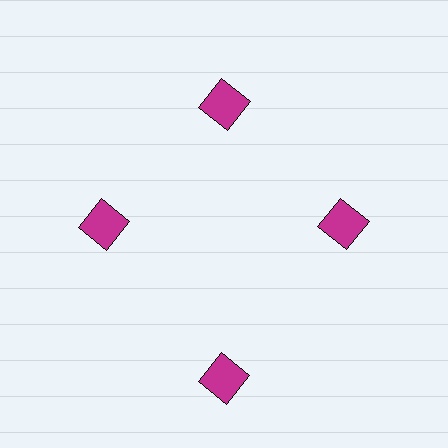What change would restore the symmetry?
The symmetry would be restored by moving it inward, back onto the ring so that all 4 squares sit at equal angles and equal distance from the center.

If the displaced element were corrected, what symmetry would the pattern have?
It would have 4-fold rotational symmetry — the pattern would map onto itself every 90 degrees.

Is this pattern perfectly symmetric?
No. The 4 magenta squares are arranged in a ring, but one element near the 6 o'clock position is pushed outward from the center, breaking the 4-fold rotational symmetry.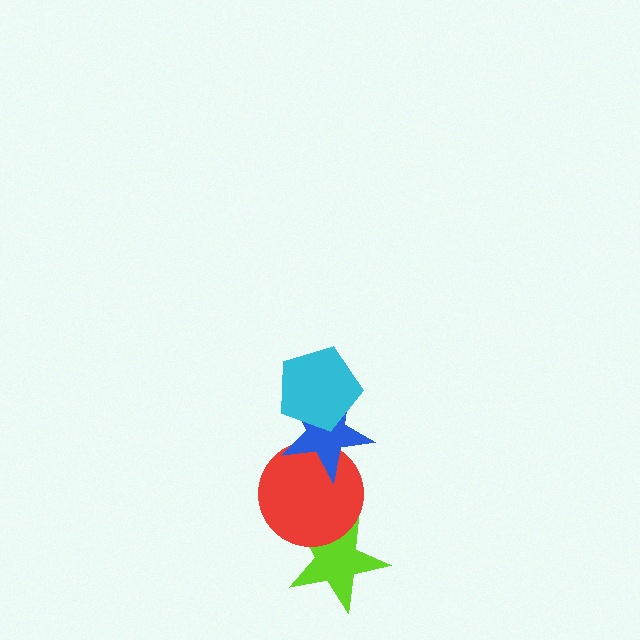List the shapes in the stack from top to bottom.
From top to bottom: the cyan pentagon, the blue star, the red circle, the lime star.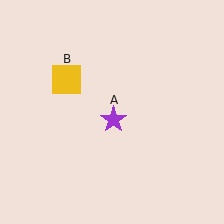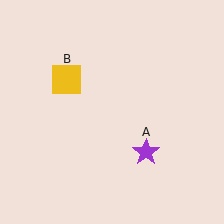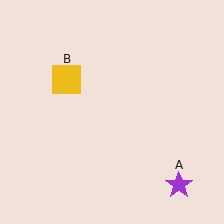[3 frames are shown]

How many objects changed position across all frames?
1 object changed position: purple star (object A).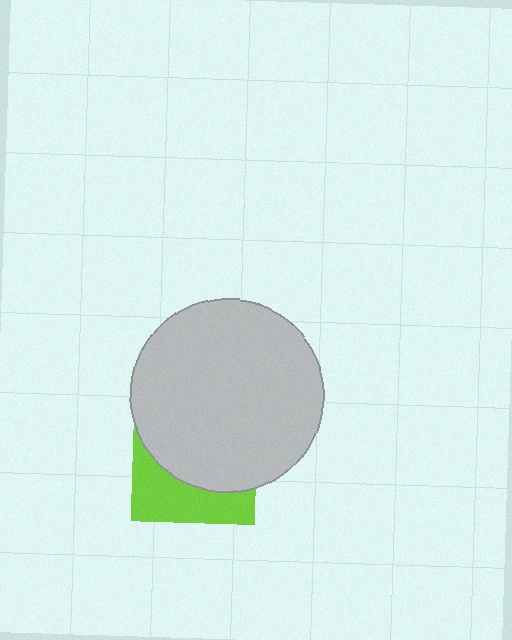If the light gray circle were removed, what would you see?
You would see the complete lime square.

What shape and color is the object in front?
The object in front is a light gray circle.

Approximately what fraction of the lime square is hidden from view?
Roughly 64% of the lime square is hidden behind the light gray circle.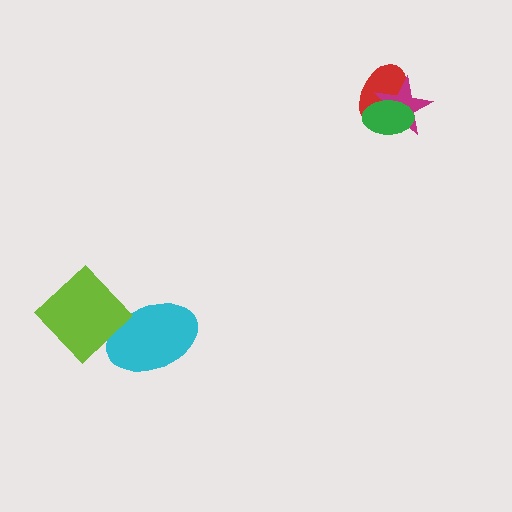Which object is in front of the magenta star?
The green ellipse is in front of the magenta star.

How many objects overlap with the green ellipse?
2 objects overlap with the green ellipse.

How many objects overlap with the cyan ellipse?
1 object overlaps with the cyan ellipse.